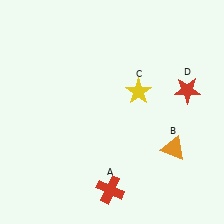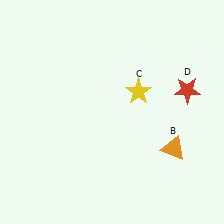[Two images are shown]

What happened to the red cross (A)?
The red cross (A) was removed in Image 2. It was in the bottom-left area of Image 1.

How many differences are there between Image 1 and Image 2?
There is 1 difference between the two images.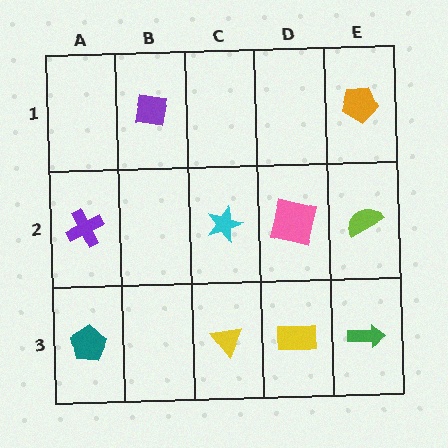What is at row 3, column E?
A green arrow.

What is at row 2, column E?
A lime semicircle.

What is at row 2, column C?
A cyan star.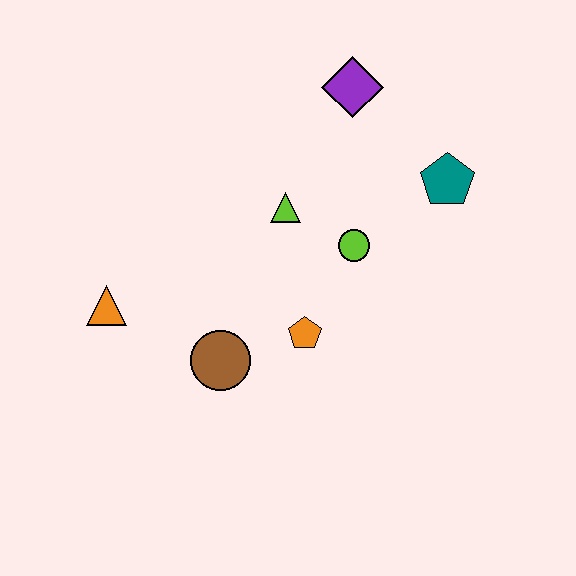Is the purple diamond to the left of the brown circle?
No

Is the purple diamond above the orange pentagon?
Yes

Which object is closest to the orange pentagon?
The brown circle is closest to the orange pentagon.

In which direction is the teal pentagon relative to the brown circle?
The teal pentagon is to the right of the brown circle.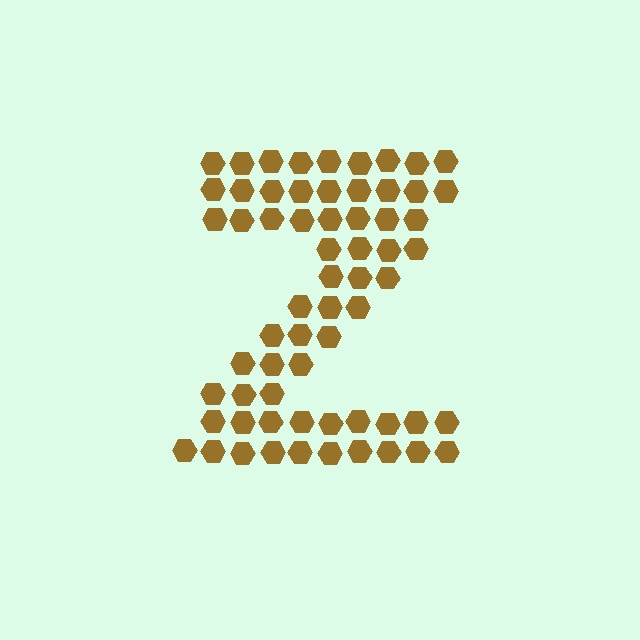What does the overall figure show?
The overall figure shows the letter Z.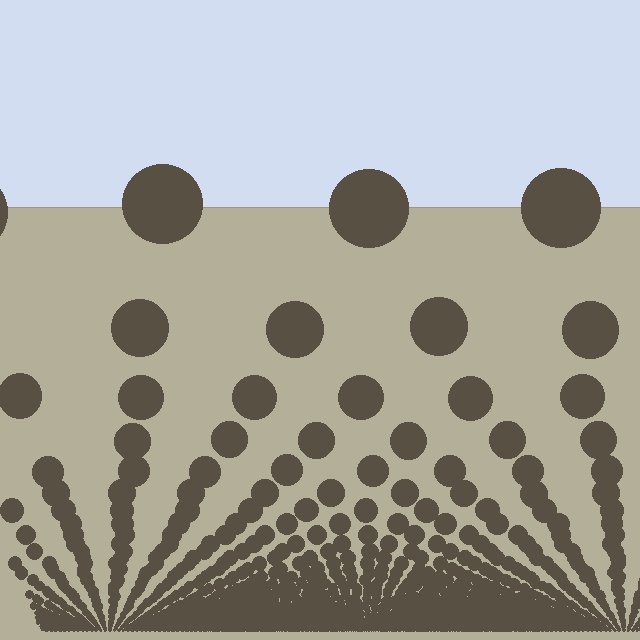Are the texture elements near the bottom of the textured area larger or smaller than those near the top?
Smaller. The gradient is inverted — elements near the bottom are smaller and denser.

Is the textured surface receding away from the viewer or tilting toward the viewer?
The surface appears to tilt toward the viewer. Texture elements get larger and sparser toward the top.